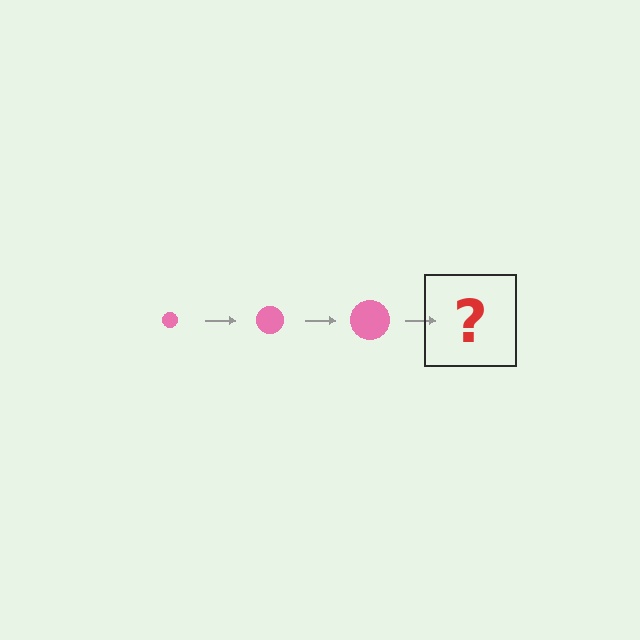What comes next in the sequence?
The next element should be a pink circle, larger than the previous one.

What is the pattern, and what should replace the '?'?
The pattern is that the circle gets progressively larger each step. The '?' should be a pink circle, larger than the previous one.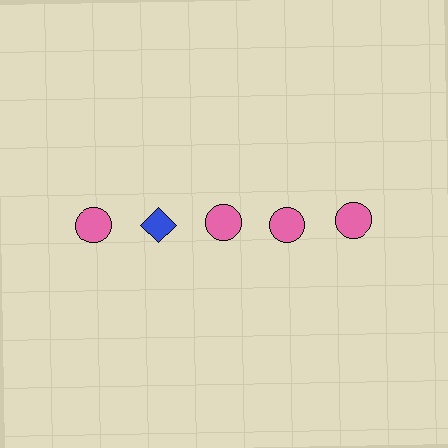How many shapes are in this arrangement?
There are 5 shapes arranged in a grid pattern.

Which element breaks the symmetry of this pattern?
The blue diamond in the top row, second from left column breaks the symmetry. All other shapes are pink circles.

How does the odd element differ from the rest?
It differs in both color (blue instead of pink) and shape (diamond instead of circle).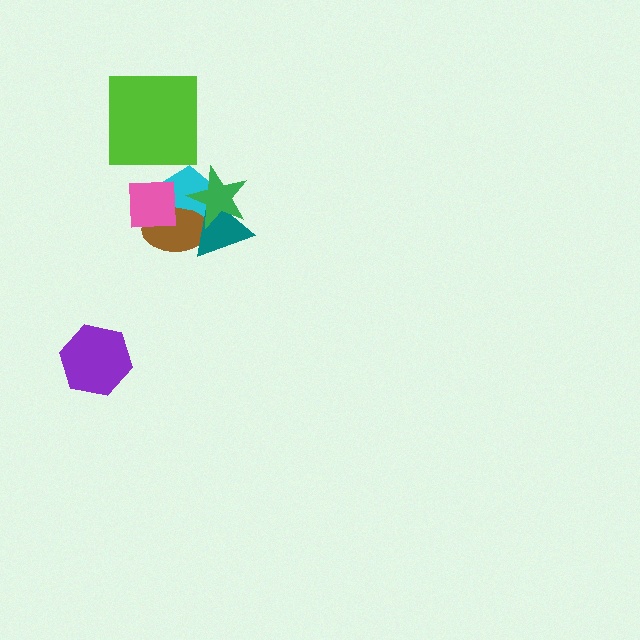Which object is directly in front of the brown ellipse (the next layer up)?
The pink square is directly in front of the brown ellipse.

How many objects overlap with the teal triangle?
3 objects overlap with the teal triangle.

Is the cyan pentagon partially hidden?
Yes, it is partially covered by another shape.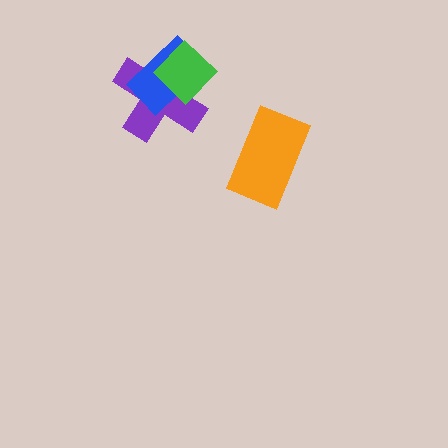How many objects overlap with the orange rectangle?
0 objects overlap with the orange rectangle.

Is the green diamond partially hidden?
No, no other shape covers it.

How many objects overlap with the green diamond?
2 objects overlap with the green diamond.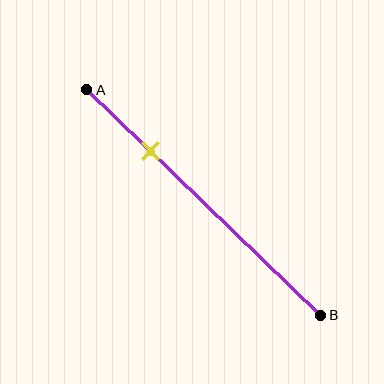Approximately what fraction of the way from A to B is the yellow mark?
The yellow mark is approximately 25% of the way from A to B.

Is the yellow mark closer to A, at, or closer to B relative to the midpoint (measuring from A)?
The yellow mark is closer to point A than the midpoint of segment AB.